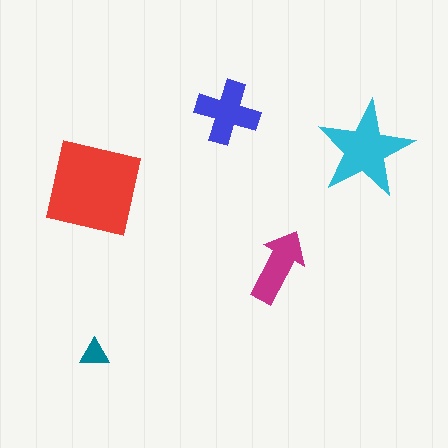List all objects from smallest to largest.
The teal triangle, the magenta arrow, the blue cross, the cyan star, the red square.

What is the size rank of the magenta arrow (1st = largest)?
4th.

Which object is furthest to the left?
The red square is leftmost.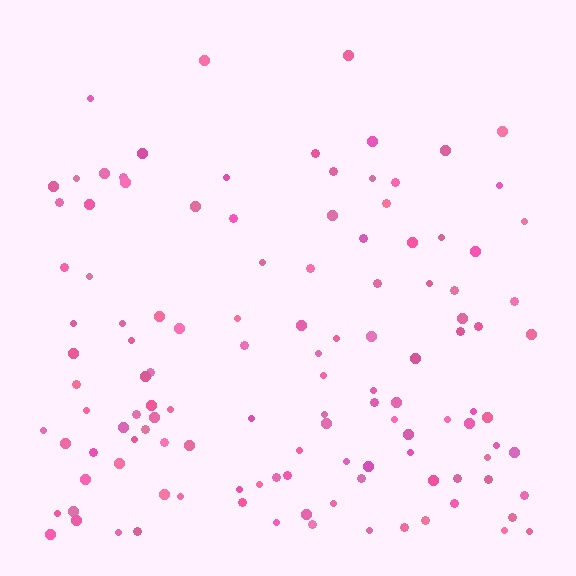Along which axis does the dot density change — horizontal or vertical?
Vertical.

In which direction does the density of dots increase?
From top to bottom, with the bottom side densest.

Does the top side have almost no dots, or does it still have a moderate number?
Still a moderate number, just noticeably fewer than the bottom.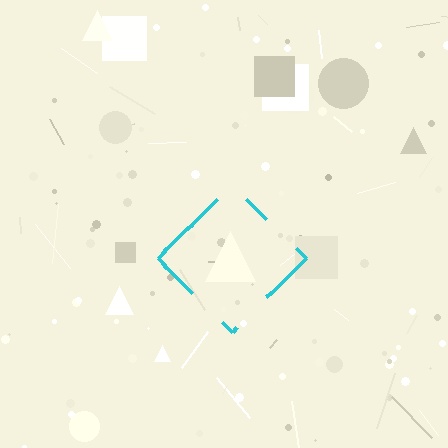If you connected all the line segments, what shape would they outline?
They would outline a diamond.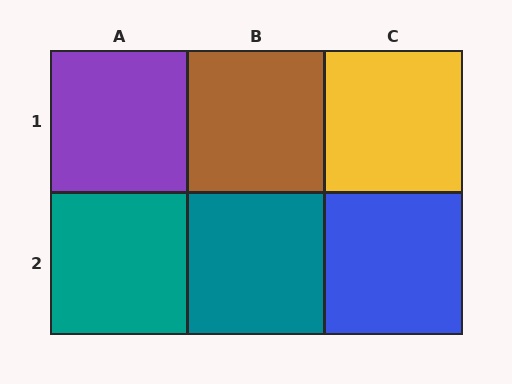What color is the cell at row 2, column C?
Blue.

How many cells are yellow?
1 cell is yellow.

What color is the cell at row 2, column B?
Teal.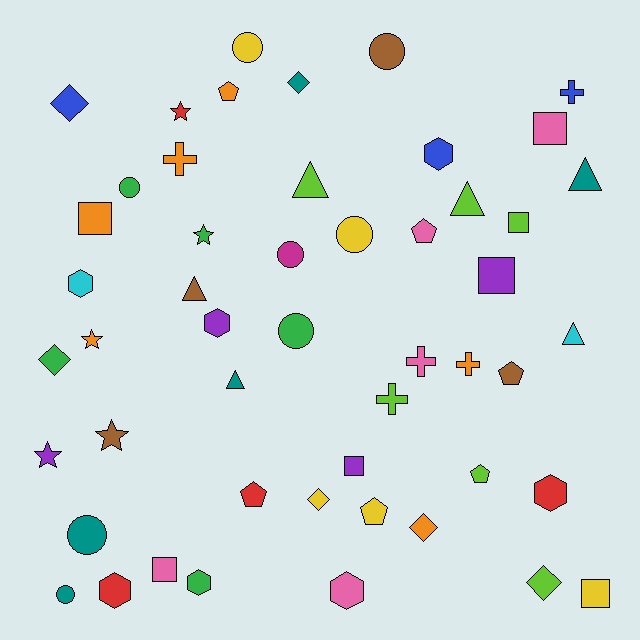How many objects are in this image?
There are 50 objects.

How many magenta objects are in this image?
There is 1 magenta object.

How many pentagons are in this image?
There are 6 pentagons.